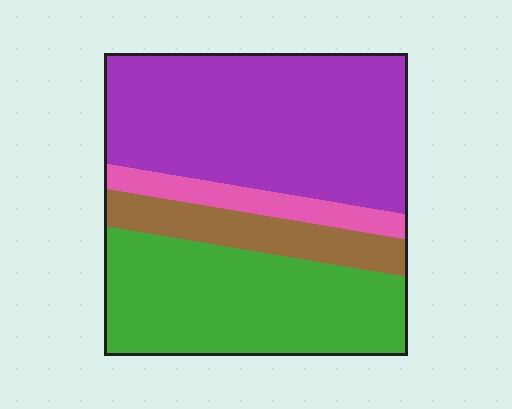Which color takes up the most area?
Purple, at roughly 45%.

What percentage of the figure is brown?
Brown takes up about one eighth (1/8) of the figure.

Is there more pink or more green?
Green.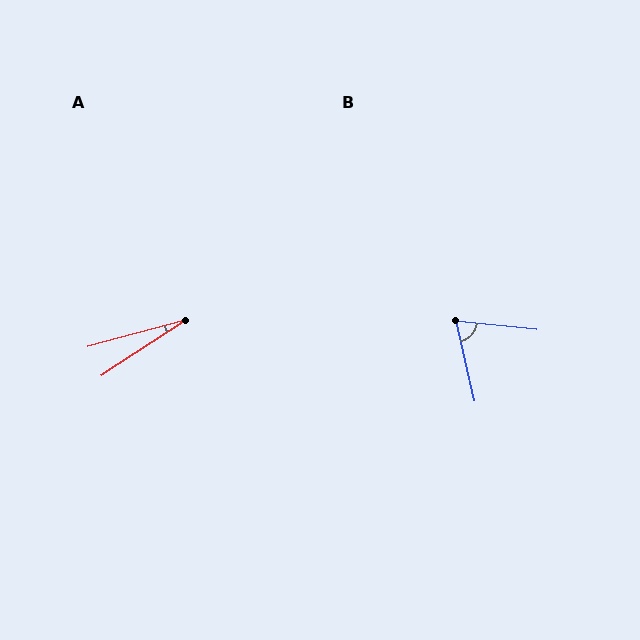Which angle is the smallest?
A, at approximately 18 degrees.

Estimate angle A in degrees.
Approximately 18 degrees.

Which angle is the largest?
B, at approximately 71 degrees.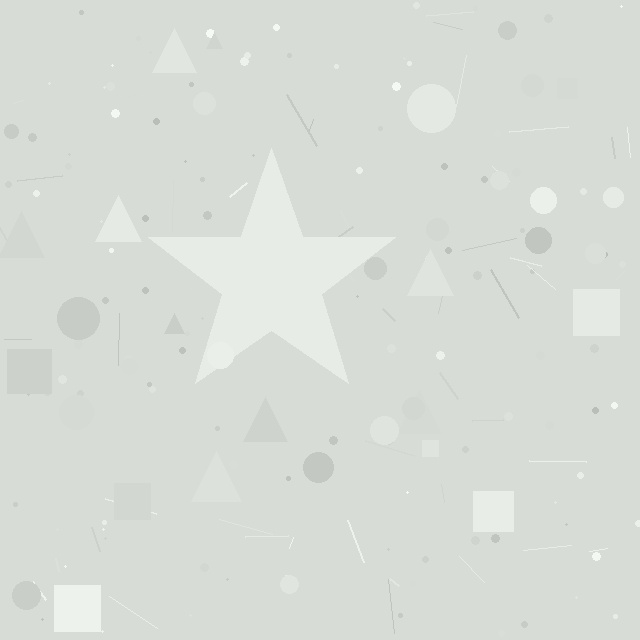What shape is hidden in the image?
A star is hidden in the image.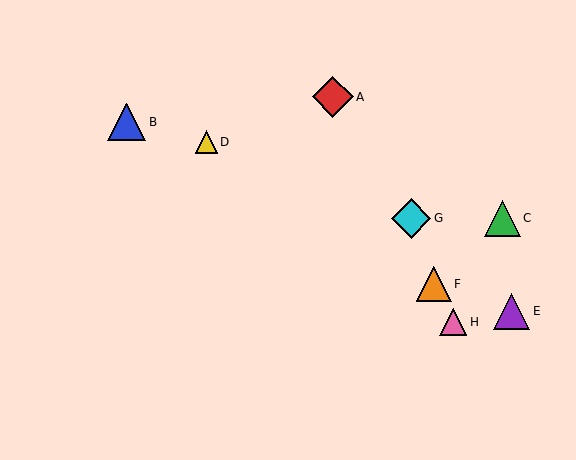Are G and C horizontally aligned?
Yes, both are at y≈218.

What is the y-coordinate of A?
Object A is at y≈97.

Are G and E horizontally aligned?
No, G is at y≈218 and E is at y≈311.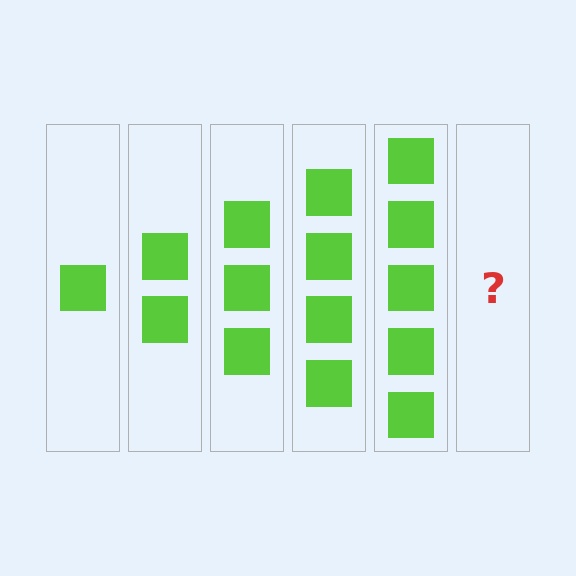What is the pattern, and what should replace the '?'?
The pattern is that each step adds one more square. The '?' should be 6 squares.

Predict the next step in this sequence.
The next step is 6 squares.